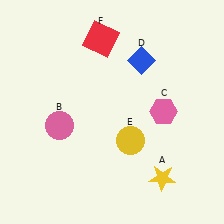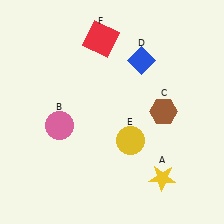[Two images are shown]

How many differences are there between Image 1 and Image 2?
There is 1 difference between the two images.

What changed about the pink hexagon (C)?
In Image 1, C is pink. In Image 2, it changed to brown.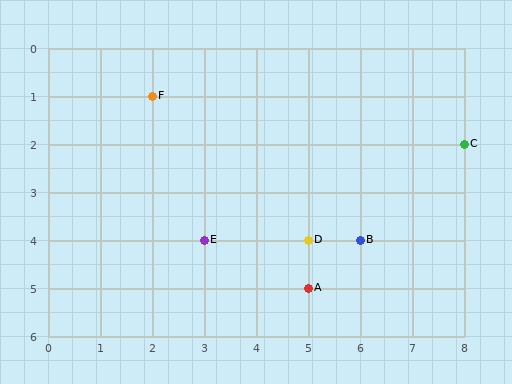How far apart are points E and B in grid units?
Points E and B are 3 columns apart.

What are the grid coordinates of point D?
Point D is at grid coordinates (5, 4).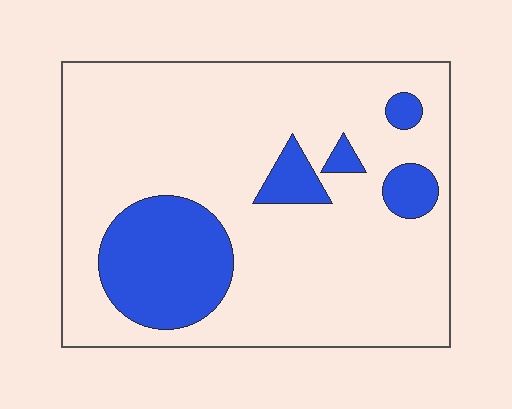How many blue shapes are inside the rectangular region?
5.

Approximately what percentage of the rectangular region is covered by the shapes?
Approximately 20%.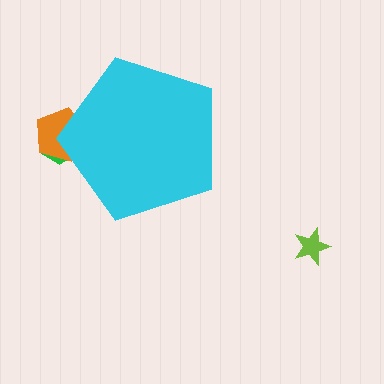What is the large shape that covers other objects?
A cyan pentagon.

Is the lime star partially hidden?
No, the lime star is fully visible.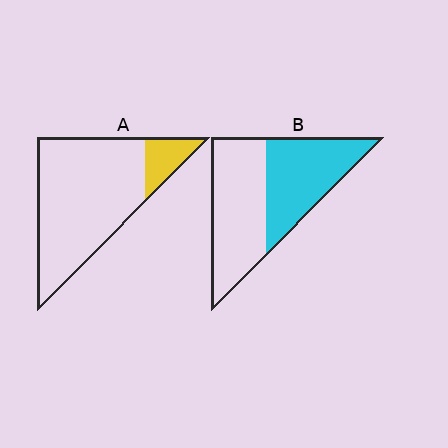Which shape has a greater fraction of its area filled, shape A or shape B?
Shape B.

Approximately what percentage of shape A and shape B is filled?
A is approximately 15% and B is approximately 45%.